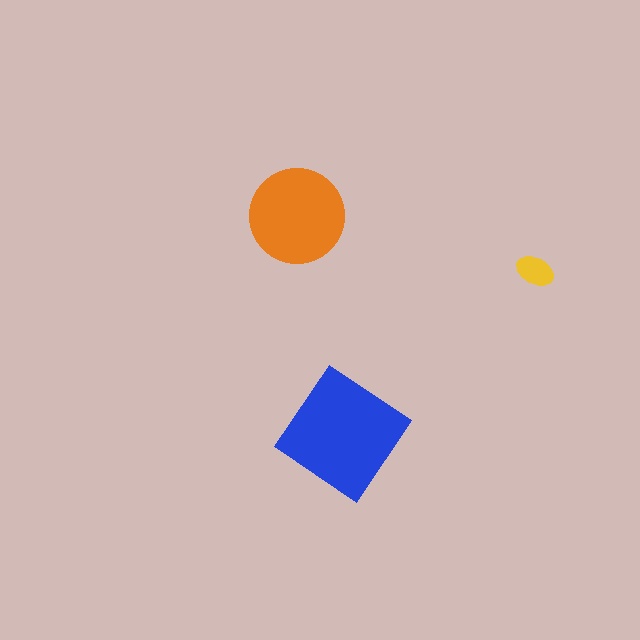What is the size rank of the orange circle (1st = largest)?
2nd.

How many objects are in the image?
There are 3 objects in the image.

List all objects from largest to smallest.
The blue diamond, the orange circle, the yellow ellipse.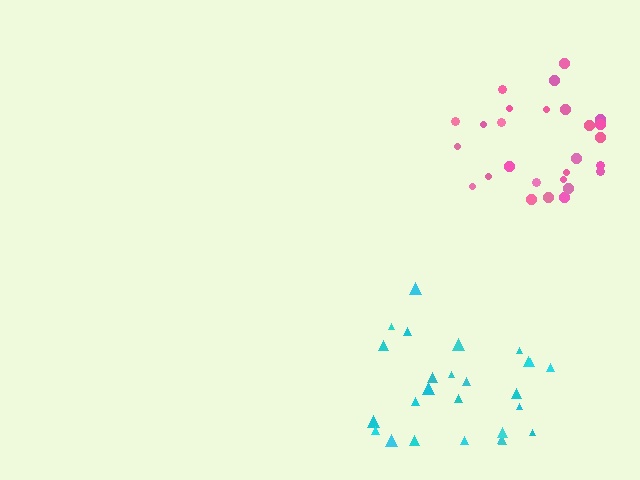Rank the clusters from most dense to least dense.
pink, cyan.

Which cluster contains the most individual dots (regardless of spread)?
Pink (28).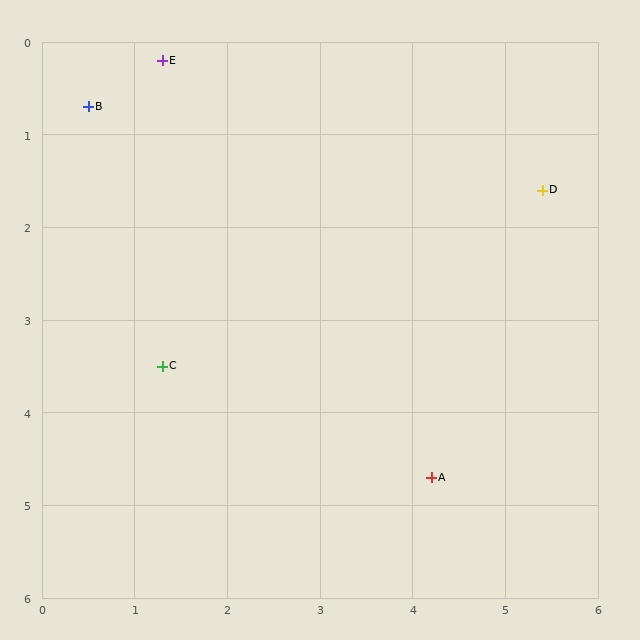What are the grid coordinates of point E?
Point E is at approximately (1.3, 0.2).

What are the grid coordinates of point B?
Point B is at approximately (0.5, 0.7).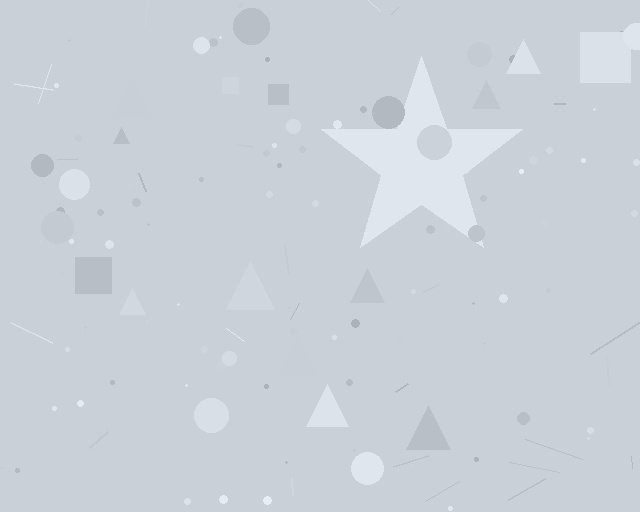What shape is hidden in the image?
A star is hidden in the image.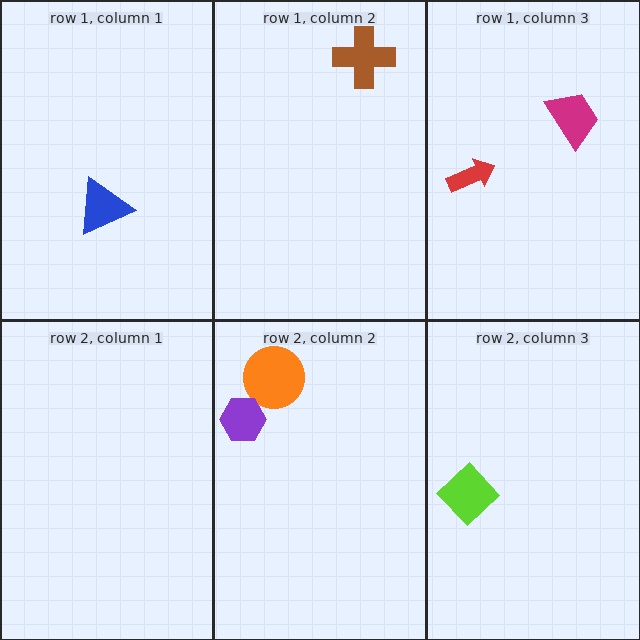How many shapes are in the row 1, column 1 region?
1.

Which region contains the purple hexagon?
The row 2, column 2 region.